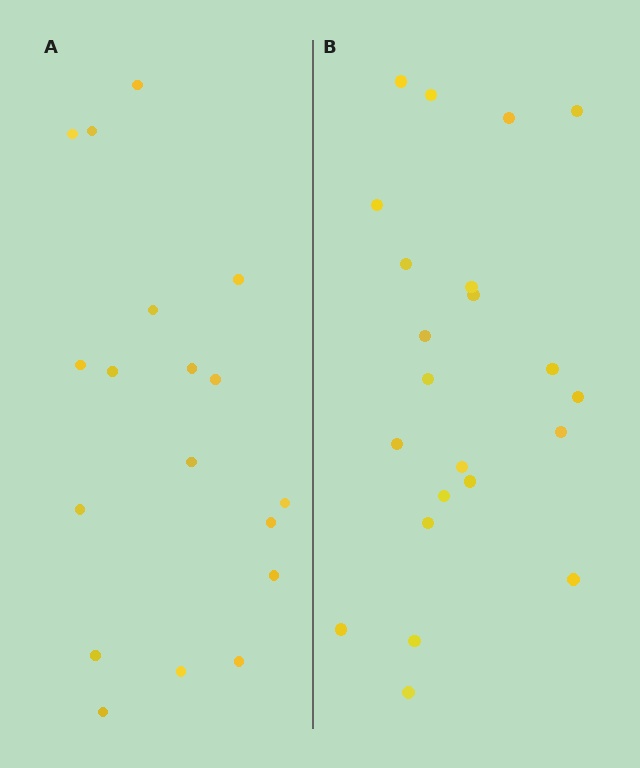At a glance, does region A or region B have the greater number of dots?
Region B (the right region) has more dots.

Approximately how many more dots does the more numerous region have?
Region B has about 4 more dots than region A.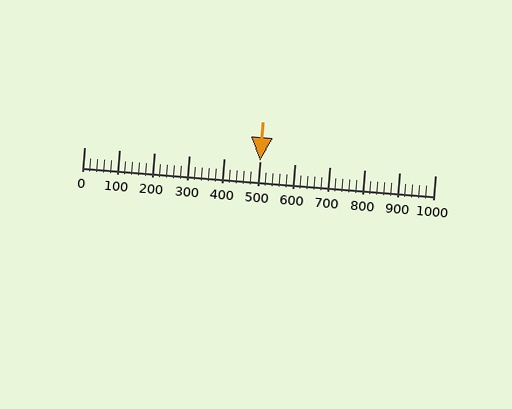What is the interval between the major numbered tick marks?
The major tick marks are spaced 100 units apart.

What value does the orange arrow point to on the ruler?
The orange arrow points to approximately 500.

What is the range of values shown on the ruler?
The ruler shows values from 0 to 1000.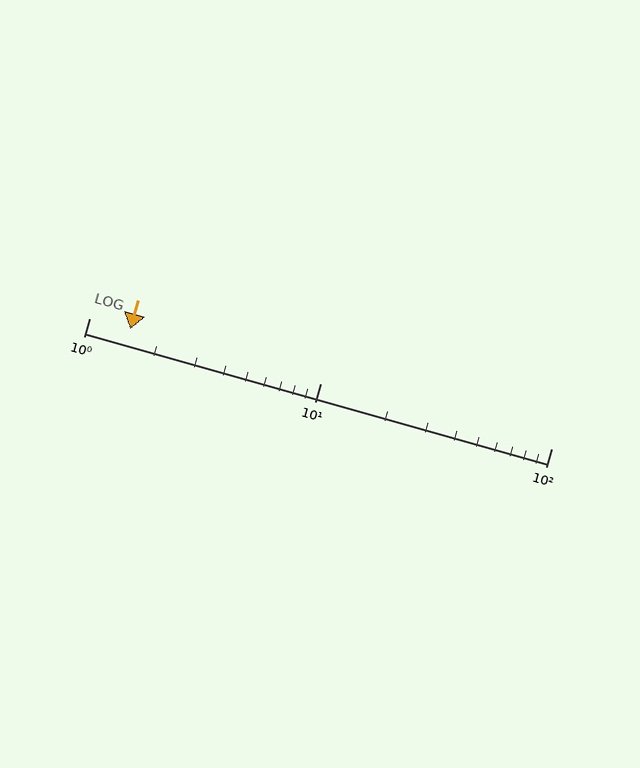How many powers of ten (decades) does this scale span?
The scale spans 2 decades, from 1 to 100.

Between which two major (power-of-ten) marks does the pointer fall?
The pointer is between 1 and 10.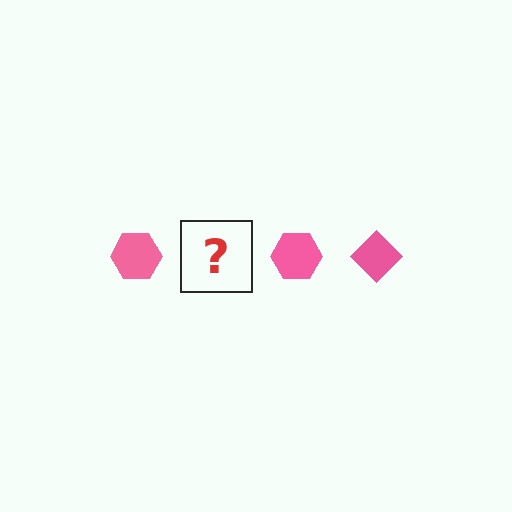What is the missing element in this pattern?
The missing element is a pink diamond.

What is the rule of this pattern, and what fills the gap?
The rule is that the pattern cycles through hexagon, diamond shapes in pink. The gap should be filled with a pink diamond.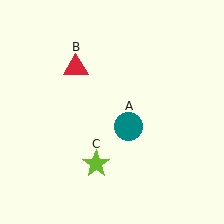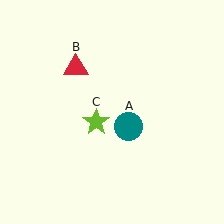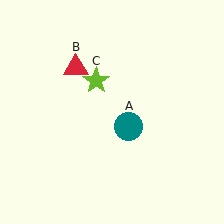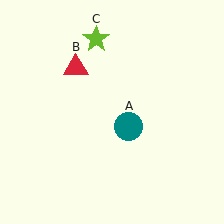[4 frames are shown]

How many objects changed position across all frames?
1 object changed position: lime star (object C).